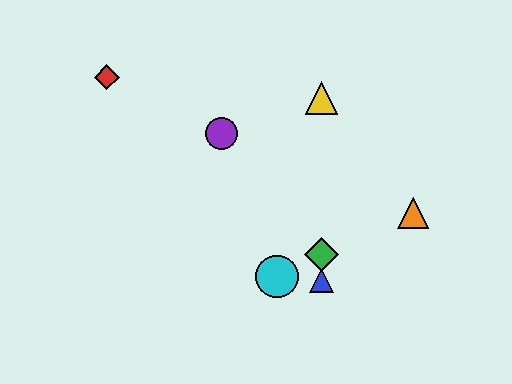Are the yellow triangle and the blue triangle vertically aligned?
Yes, both are at x≈322.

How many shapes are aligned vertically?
3 shapes (the blue triangle, the green diamond, the yellow triangle) are aligned vertically.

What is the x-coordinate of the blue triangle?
The blue triangle is at x≈322.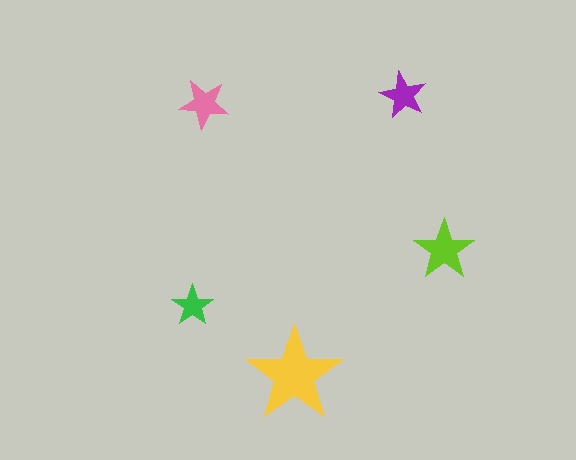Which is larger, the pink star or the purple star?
The pink one.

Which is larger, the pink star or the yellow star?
The yellow one.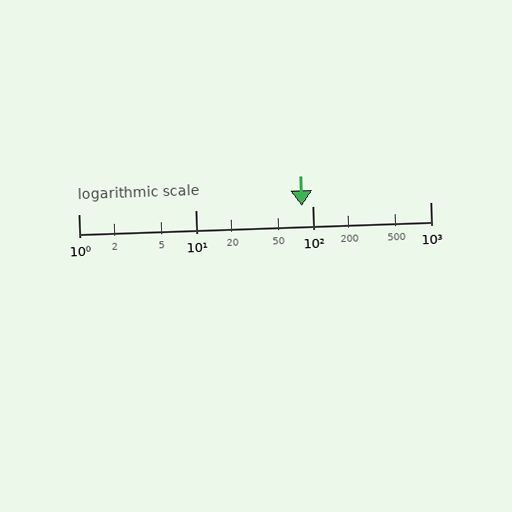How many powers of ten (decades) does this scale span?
The scale spans 3 decades, from 1 to 1000.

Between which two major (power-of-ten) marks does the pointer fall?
The pointer is between 10 and 100.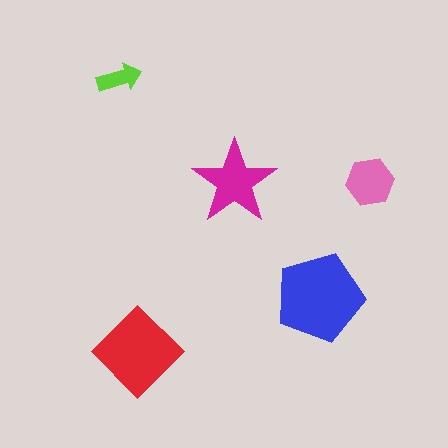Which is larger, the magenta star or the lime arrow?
The magenta star.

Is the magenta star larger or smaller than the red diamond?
Smaller.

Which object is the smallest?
The lime arrow.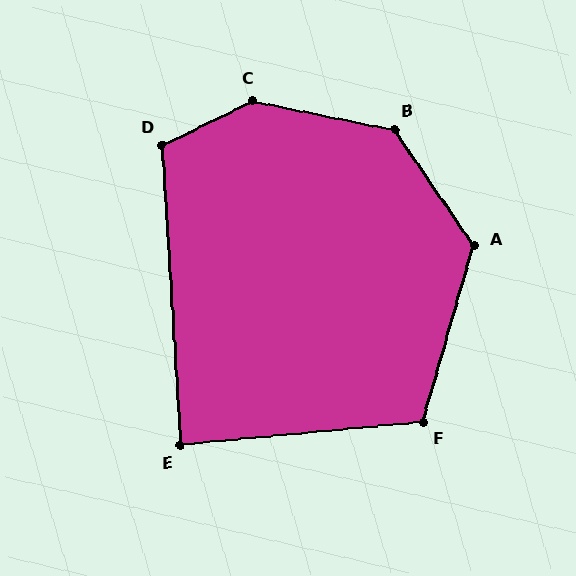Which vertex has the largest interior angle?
C, at approximately 142 degrees.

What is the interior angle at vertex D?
Approximately 113 degrees (obtuse).